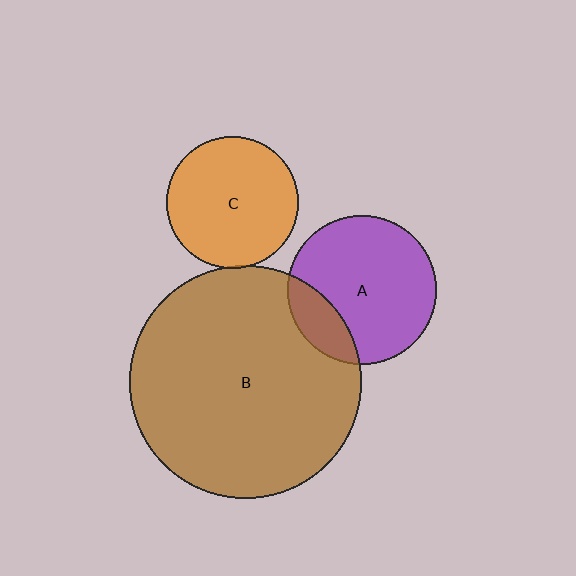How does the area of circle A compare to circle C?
Approximately 1.3 times.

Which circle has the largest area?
Circle B (brown).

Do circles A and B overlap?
Yes.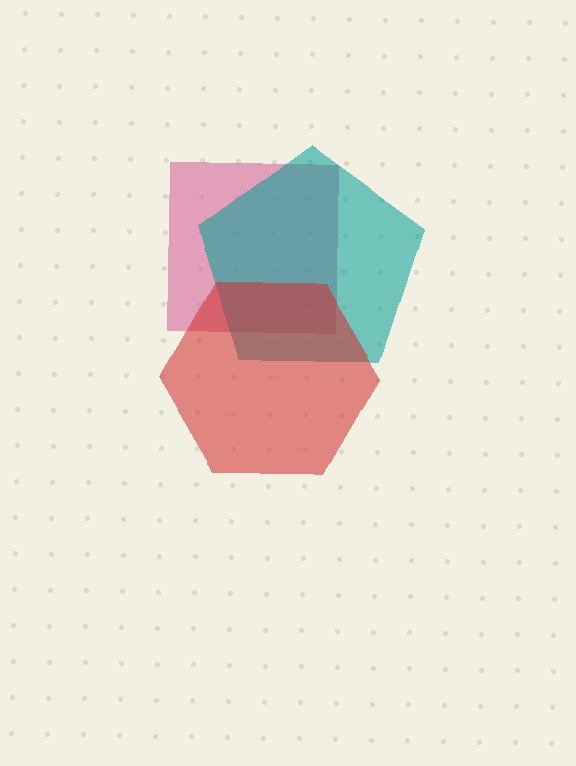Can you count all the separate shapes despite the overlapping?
Yes, there are 3 separate shapes.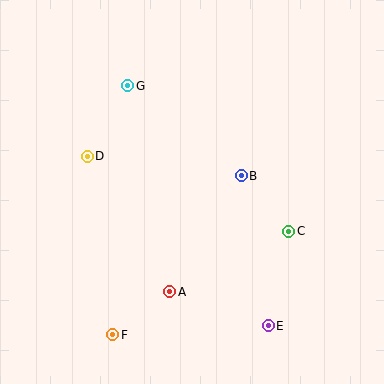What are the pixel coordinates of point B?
Point B is at (241, 176).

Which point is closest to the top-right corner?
Point B is closest to the top-right corner.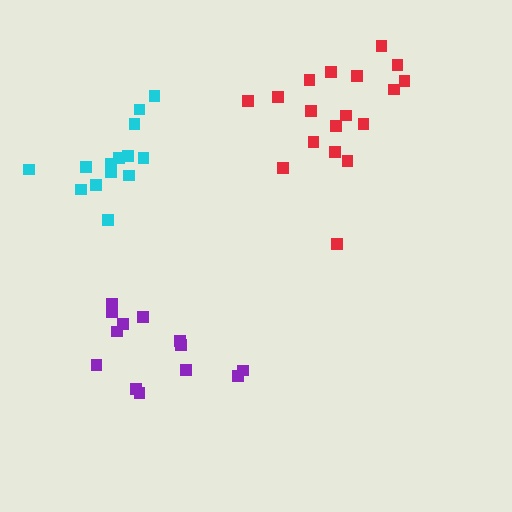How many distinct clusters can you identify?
There are 3 distinct clusters.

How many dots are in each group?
Group 1: 13 dots, Group 2: 18 dots, Group 3: 14 dots (45 total).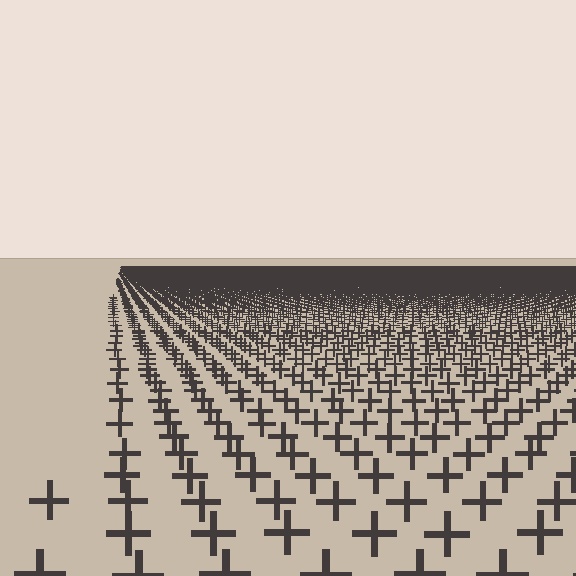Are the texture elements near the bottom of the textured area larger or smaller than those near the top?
Larger. Near the bottom, elements are closer to the viewer and appear at a bigger on-screen size.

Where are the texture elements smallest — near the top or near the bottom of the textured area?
Near the top.